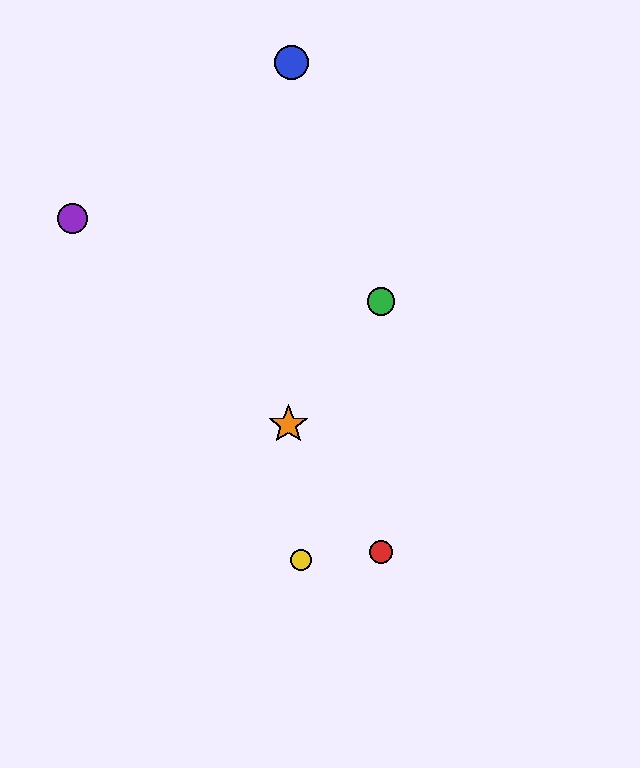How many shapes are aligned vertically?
2 shapes (the red circle, the green circle) are aligned vertically.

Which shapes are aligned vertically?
The red circle, the green circle are aligned vertically.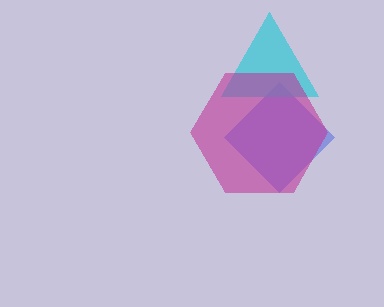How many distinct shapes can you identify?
There are 3 distinct shapes: a blue diamond, a cyan triangle, a magenta hexagon.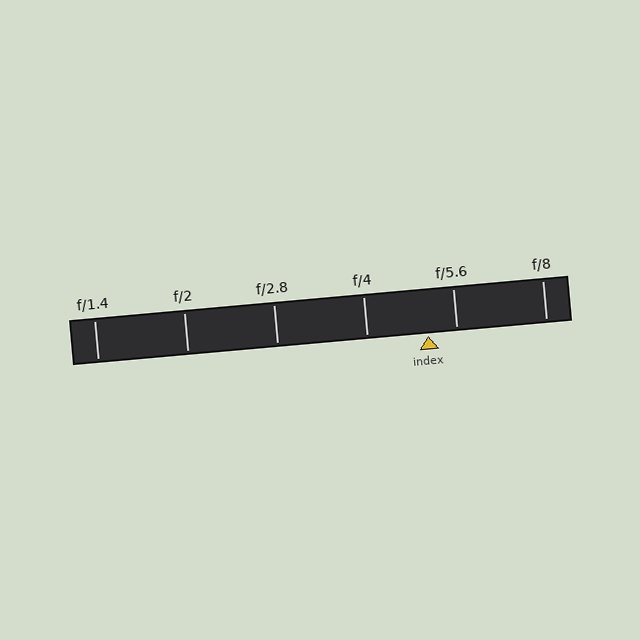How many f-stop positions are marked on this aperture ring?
There are 6 f-stop positions marked.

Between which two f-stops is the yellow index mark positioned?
The index mark is between f/4 and f/5.6.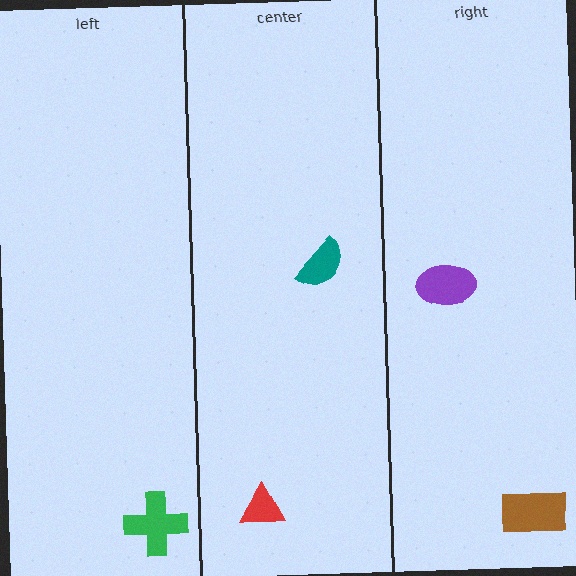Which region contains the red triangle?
The center region.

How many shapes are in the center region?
2.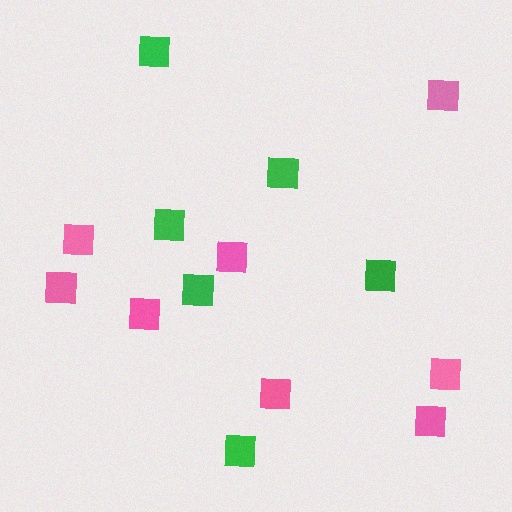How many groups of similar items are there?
There are 2 groups: one group of pink squares (8) and one group of green squares (6).